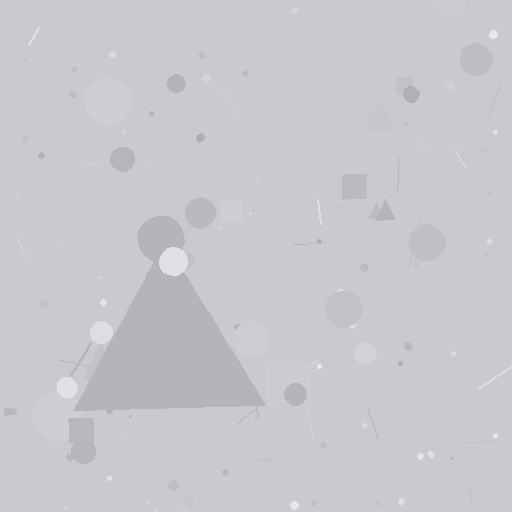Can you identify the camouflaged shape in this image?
The camouflaged shape is a triangle.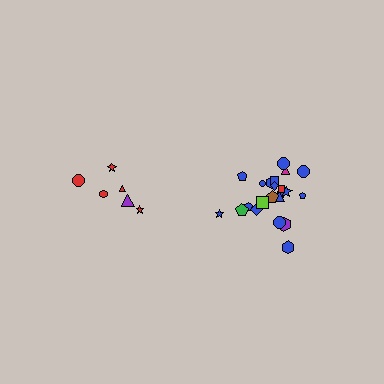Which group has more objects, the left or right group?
The right group.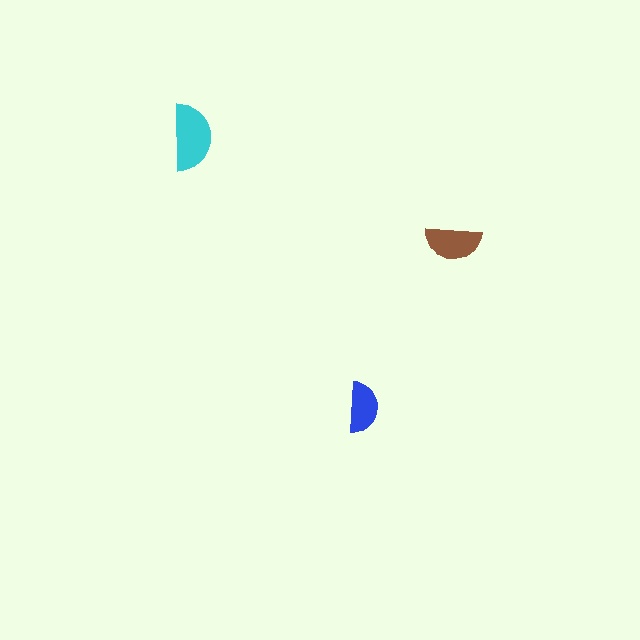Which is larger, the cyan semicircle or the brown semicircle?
The cyan one.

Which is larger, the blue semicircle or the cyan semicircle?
The cyan one.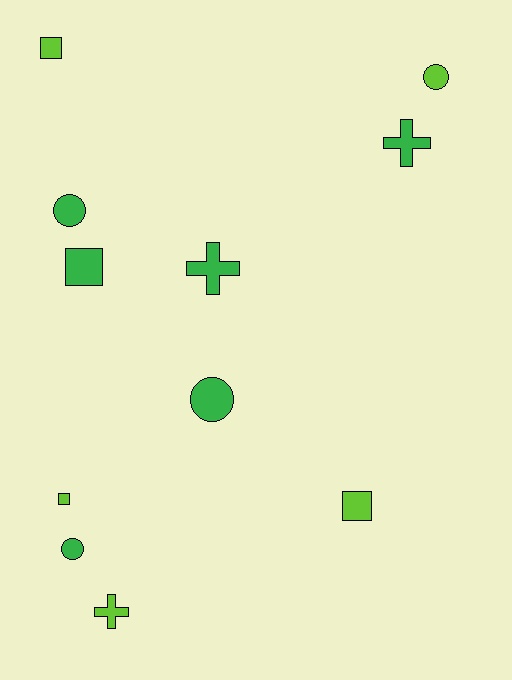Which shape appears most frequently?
Circle, with 4 objects.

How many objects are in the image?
There are 11 objects.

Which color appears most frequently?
Green, with 6 objects.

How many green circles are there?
There are 3 green circles.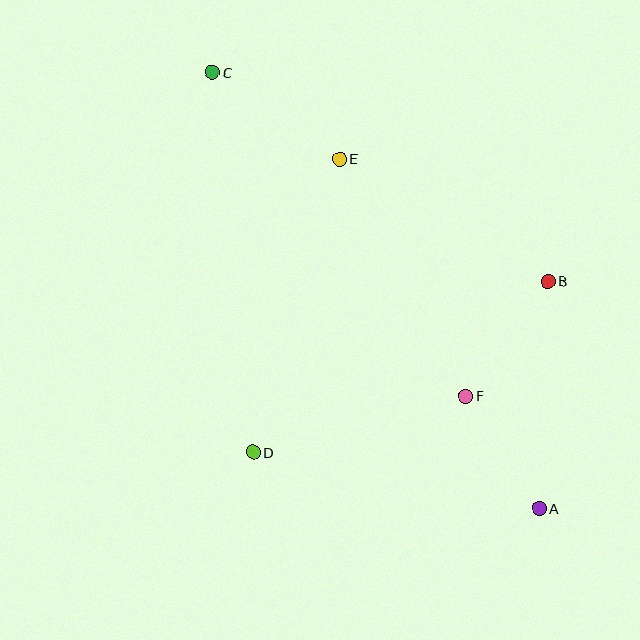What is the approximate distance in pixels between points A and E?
The distance between A and E is approximately 403 pixels.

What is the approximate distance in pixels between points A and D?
The distance between A and D is approximately 291 pixels.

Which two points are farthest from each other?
Points A and C are farthest from each other.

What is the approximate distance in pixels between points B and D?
The distance between B and D is approximately 341 pixels.